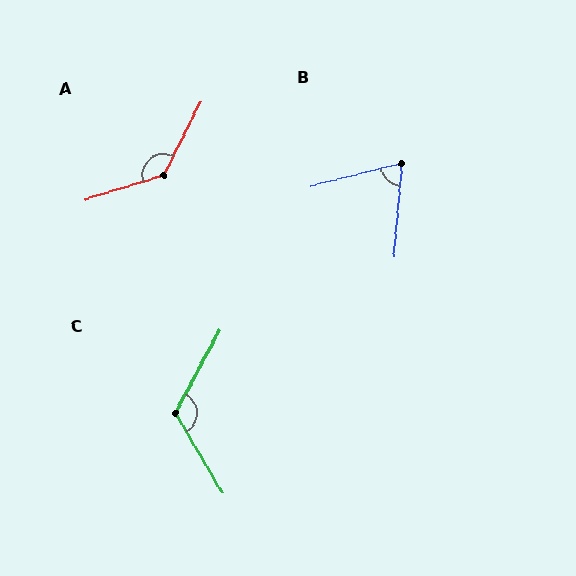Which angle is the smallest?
B, at approximately 71 degrees.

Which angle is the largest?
A, at approximately 134 degrees.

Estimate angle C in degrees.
Approximately 121 degrees.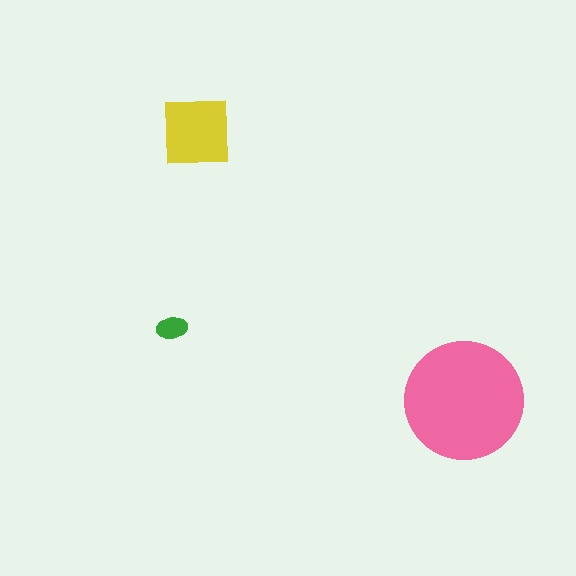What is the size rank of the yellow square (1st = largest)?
2nd.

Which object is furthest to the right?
The pink circle is rightmost.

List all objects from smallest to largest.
The green ellipse, the yellow square, the pink circle.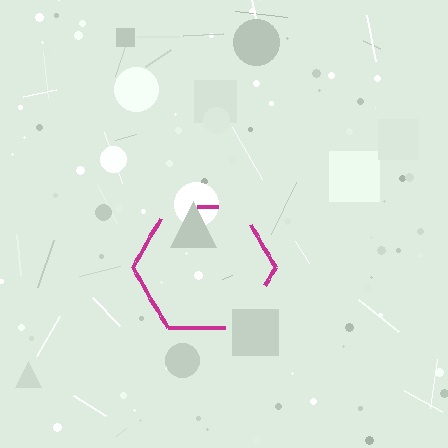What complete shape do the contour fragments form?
The contour fragments form a hexagon.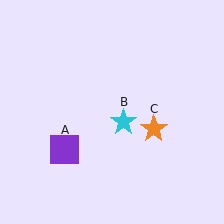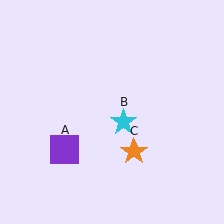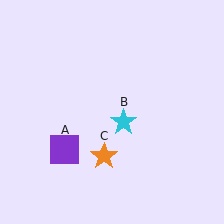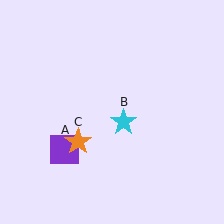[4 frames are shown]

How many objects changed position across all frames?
1 object changed position: orange star (object C).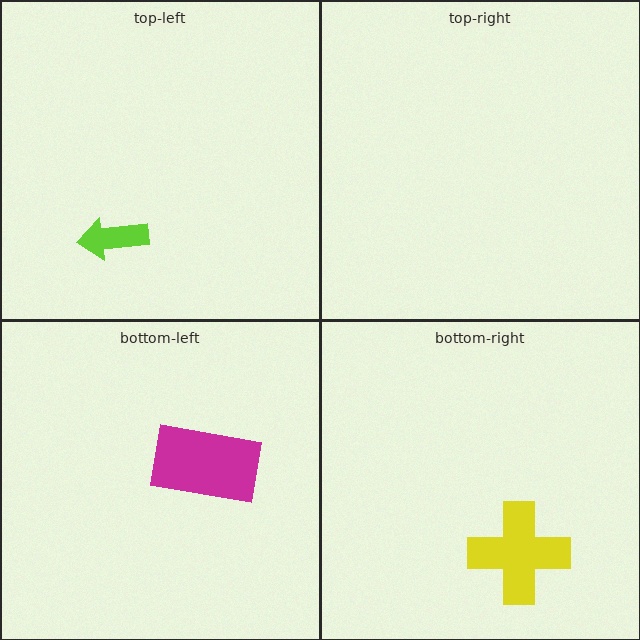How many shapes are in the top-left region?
1.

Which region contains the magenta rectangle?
The bottom-left region.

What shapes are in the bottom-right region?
The yellow cross.